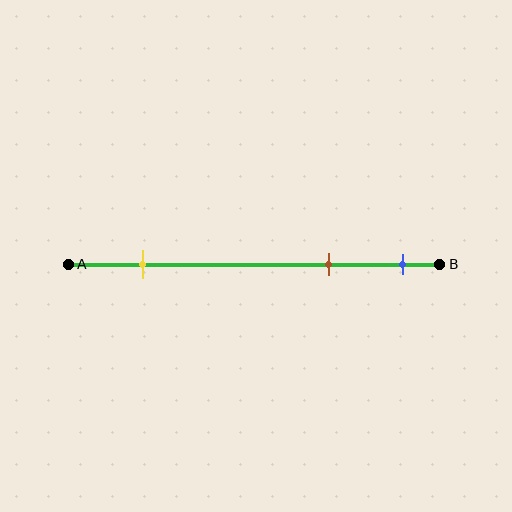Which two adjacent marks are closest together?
The brown and blue marks are the closest adjacent pair.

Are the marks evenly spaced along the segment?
No, the marks are not evenly spaced.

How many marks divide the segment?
There are 3 marks dividing the segment.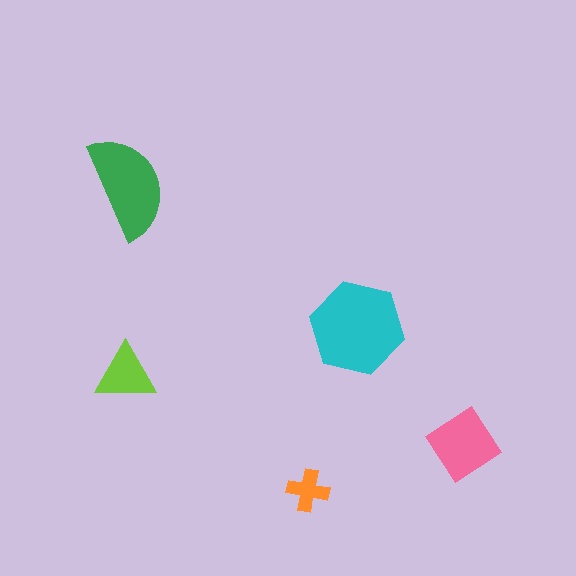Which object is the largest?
The cyan hexagon.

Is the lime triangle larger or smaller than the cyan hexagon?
Smaller.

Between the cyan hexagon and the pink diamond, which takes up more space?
The cyan hexagon.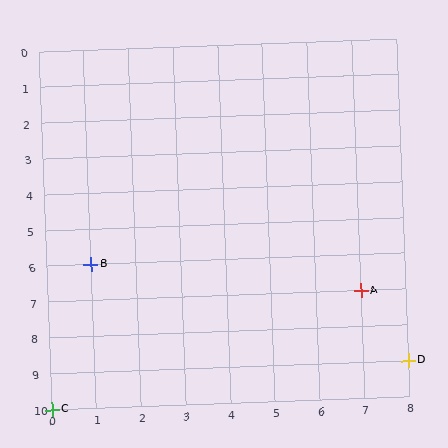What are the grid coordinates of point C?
Point C is at grid coordinates (0, 10).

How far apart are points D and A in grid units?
Points D and A are 1 column and 2 rows apart (about 2.2 grid units diagonally).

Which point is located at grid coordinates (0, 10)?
Point C is at (0, 10).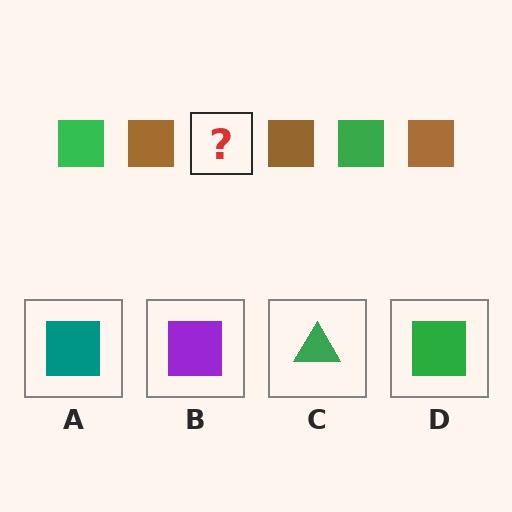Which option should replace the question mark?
Option D.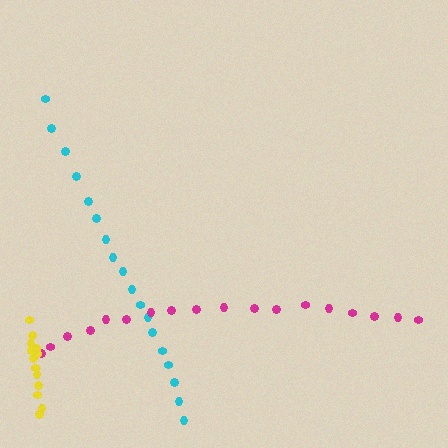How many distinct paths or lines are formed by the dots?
There are 3 distinct paths.